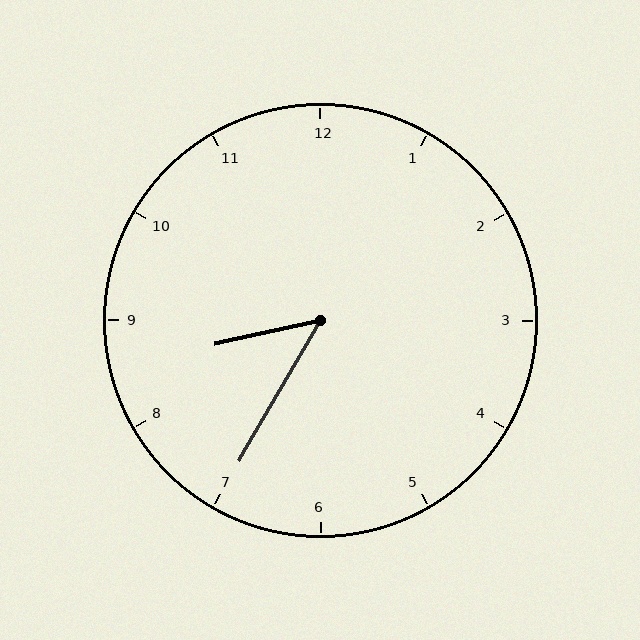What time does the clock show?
8:35.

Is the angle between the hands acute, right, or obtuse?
It is acute.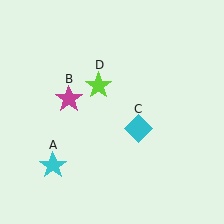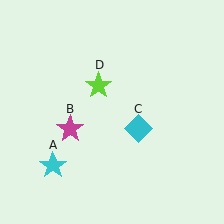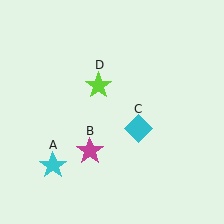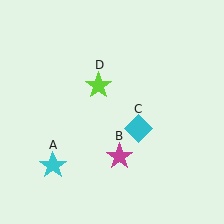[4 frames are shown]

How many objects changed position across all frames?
1 object changed position: magenta star (object B).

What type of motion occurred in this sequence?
The magenta star (object B) rotated counterclockwise around the center of the scene.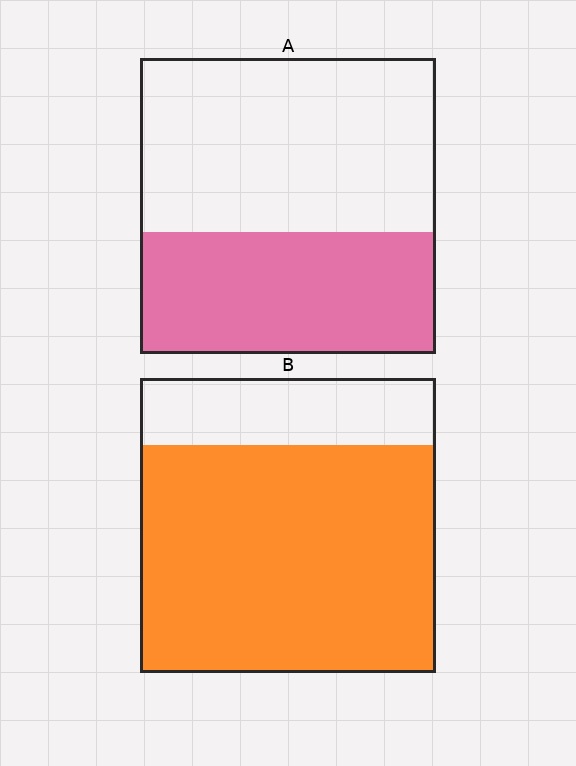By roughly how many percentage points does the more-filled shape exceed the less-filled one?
By roughly 35 percentage points (B over A).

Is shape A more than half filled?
No.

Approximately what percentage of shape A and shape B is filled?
A is approximately 40% and B is approximately 75%.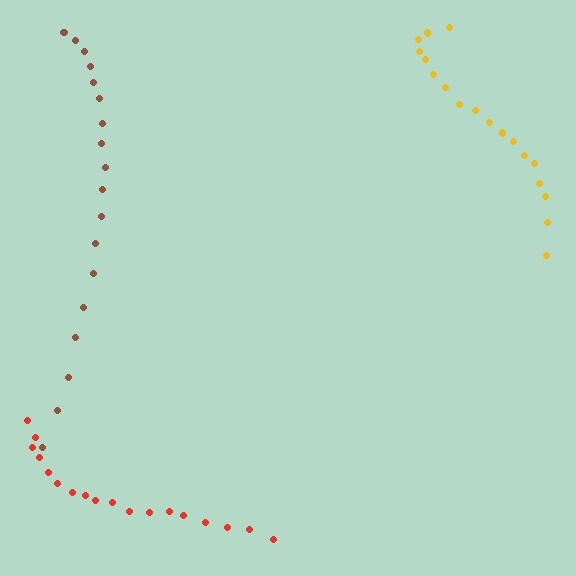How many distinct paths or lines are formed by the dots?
There are 3 distinct paths.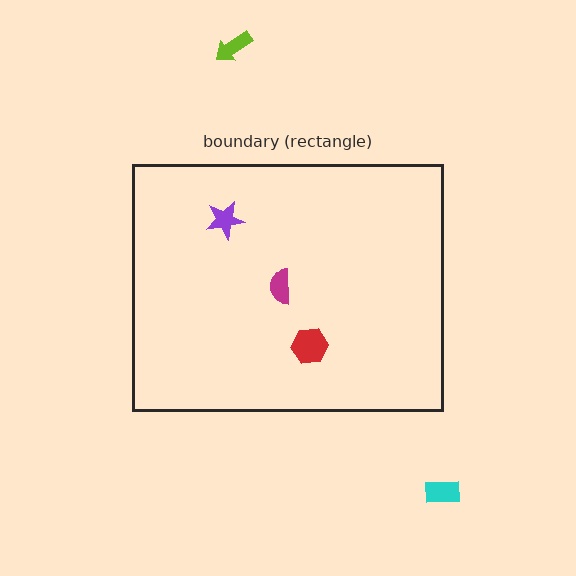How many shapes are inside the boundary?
3 inside, 2 outside.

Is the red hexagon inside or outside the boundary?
Inside.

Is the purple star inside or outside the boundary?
Inside.